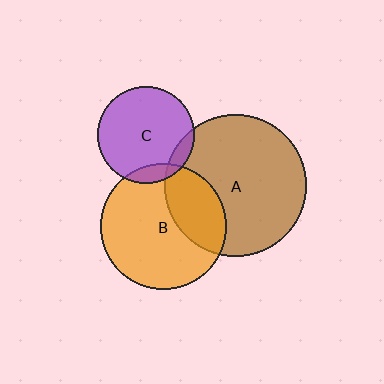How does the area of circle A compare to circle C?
Approximately 2.1 times.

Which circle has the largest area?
Circle A (brown).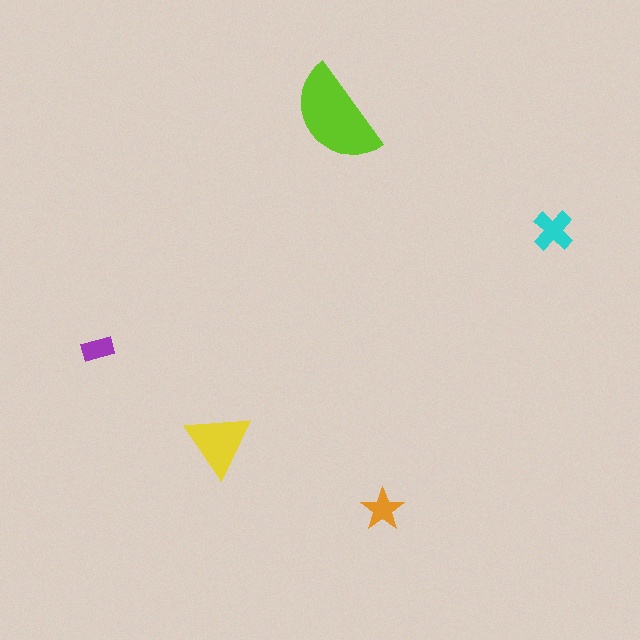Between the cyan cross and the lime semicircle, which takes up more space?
The lime semicircle.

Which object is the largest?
The lime semicircle.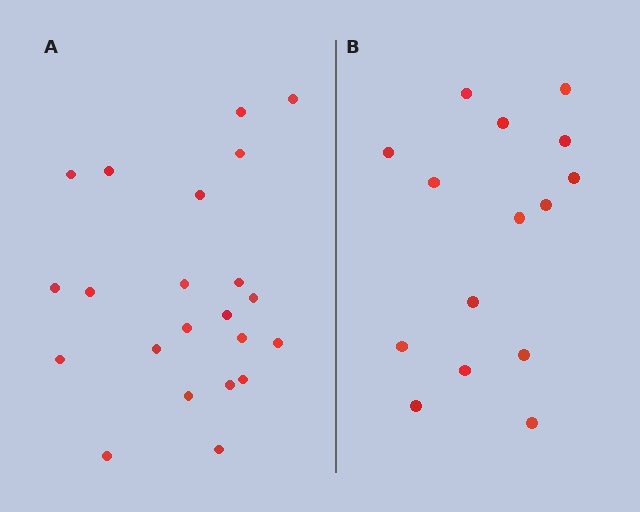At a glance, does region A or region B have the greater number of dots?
Region A (the left region) has more dots.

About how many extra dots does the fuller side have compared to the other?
Region A has roughly 8 or so more dots than region B.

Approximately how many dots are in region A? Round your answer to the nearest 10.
About 20 dots. (The exact count is 22, which rounds to 20.)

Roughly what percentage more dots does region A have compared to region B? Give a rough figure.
About 45% more.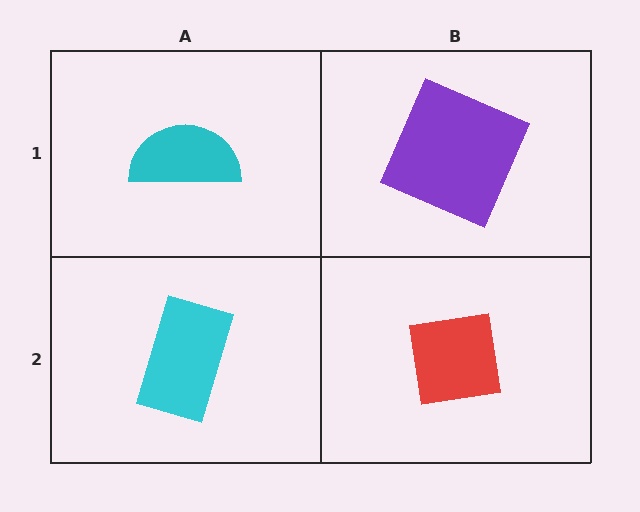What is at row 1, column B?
A purple square.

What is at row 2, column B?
A red square.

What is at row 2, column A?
A cyan rectangle.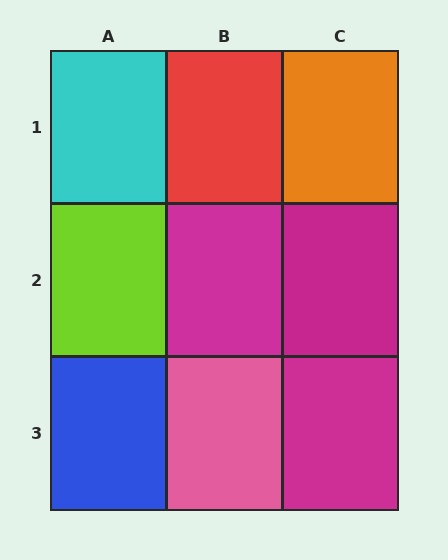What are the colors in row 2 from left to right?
Lime, magenta, magenta.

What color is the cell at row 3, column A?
Blue.